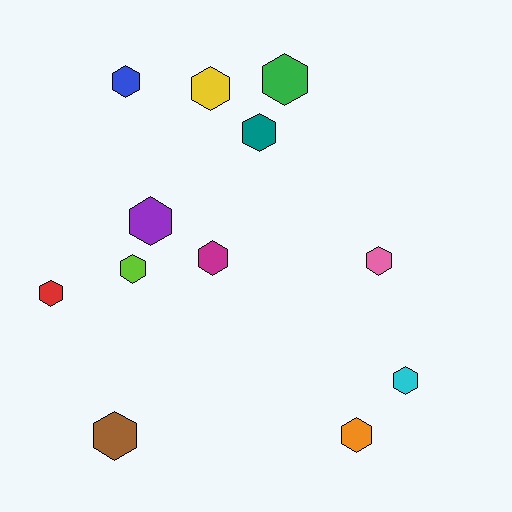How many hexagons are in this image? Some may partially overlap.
There are 12 hexagons.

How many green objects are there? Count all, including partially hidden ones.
There is 1 green object.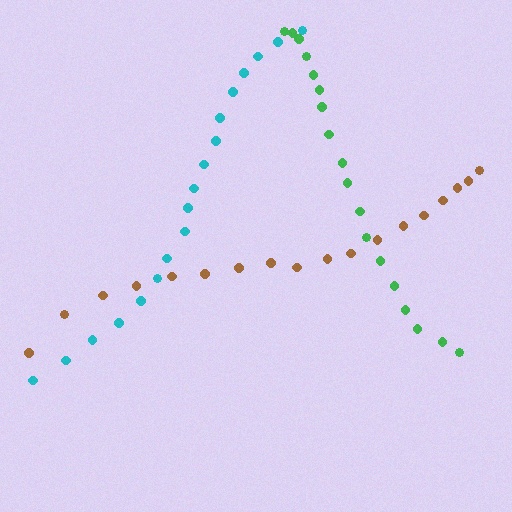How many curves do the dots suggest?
There are 3 distinct paths.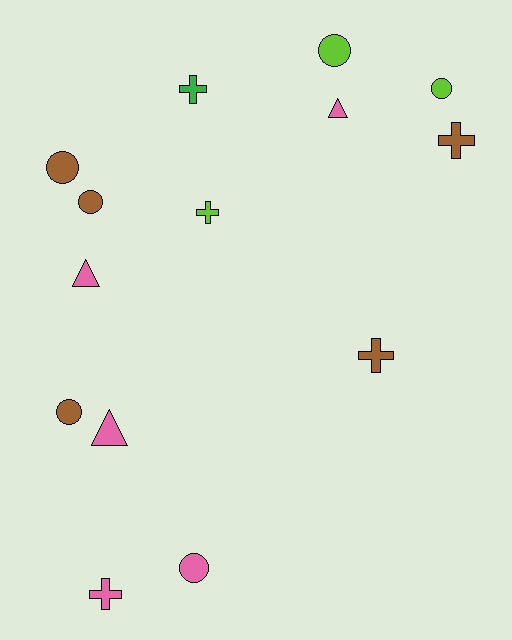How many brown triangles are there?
There are no brown triangles.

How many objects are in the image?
There are 14 objects.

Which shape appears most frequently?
Circle, with 6 objects.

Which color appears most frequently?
Pink, with 5 objects.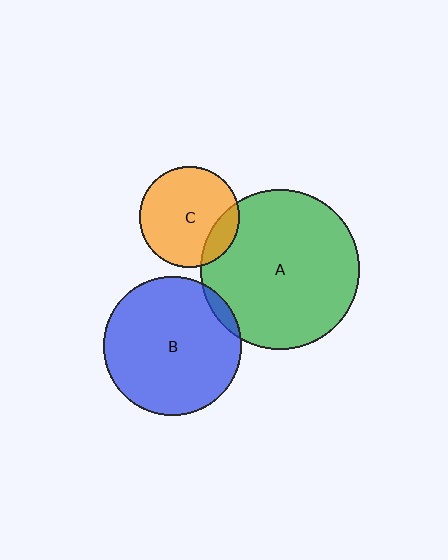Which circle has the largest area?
Circle A (green).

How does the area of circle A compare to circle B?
Approximately 1.3 times.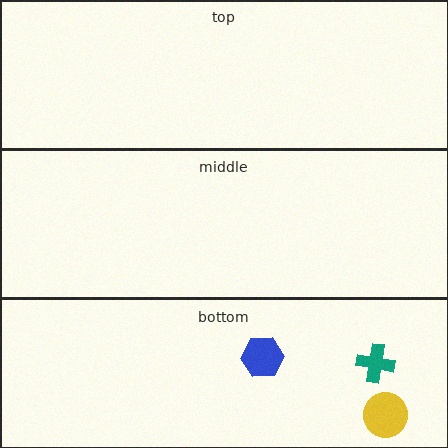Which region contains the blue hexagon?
The bottom region.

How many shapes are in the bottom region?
3.